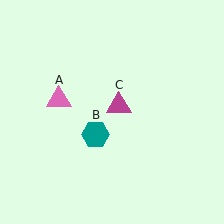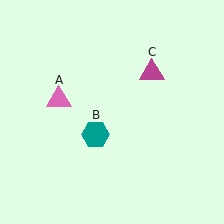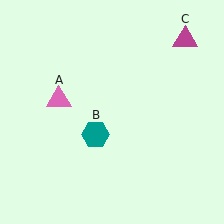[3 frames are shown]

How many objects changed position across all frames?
1 object changed position: magenta triangle (object C).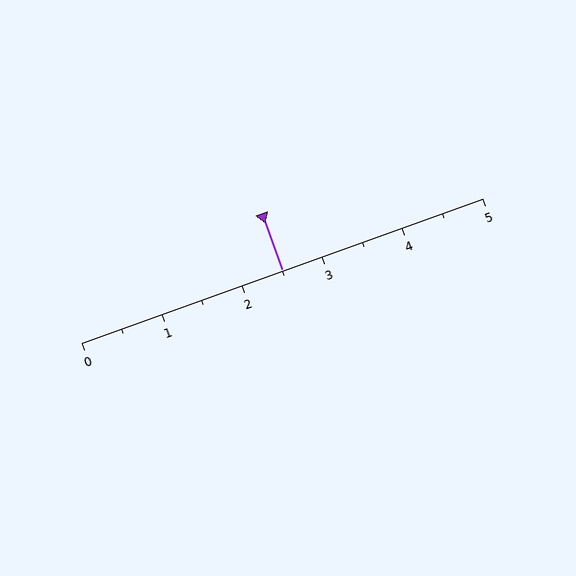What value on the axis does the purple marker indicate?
The marker indicates approximately 2.5.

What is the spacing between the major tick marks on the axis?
The major ticks are spaced 1 apart.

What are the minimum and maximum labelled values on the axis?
The axis runs from 0 to 5.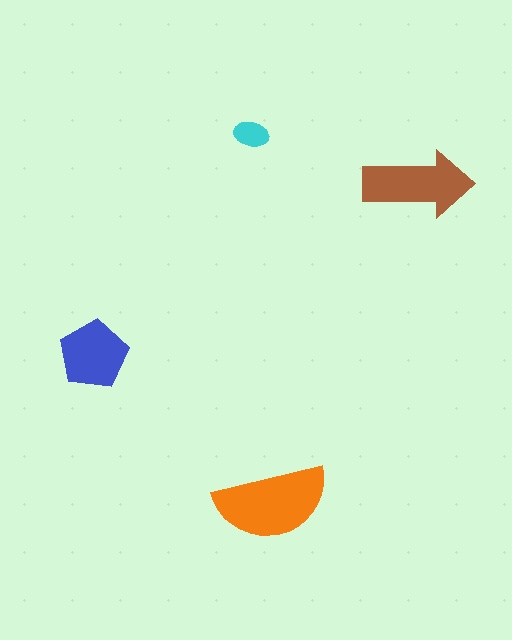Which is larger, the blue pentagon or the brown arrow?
The brown arrow.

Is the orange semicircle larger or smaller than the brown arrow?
Larger.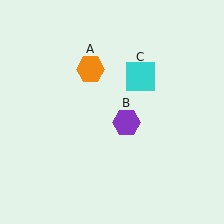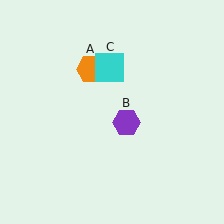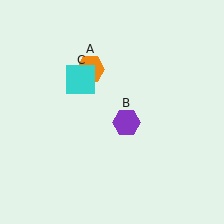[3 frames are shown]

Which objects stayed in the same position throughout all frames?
Orange hexagon (object A) and purple hexagon (object B) remained stationary.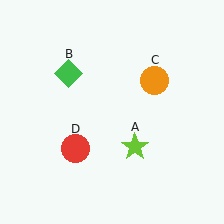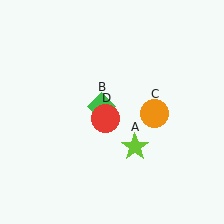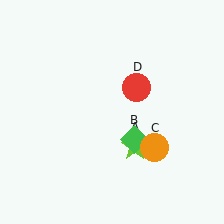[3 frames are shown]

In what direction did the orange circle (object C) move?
The orange circle (object C) moved down.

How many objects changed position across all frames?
3 objects changed position: green diamond (object B), orange circle (object C), red circle (object D).